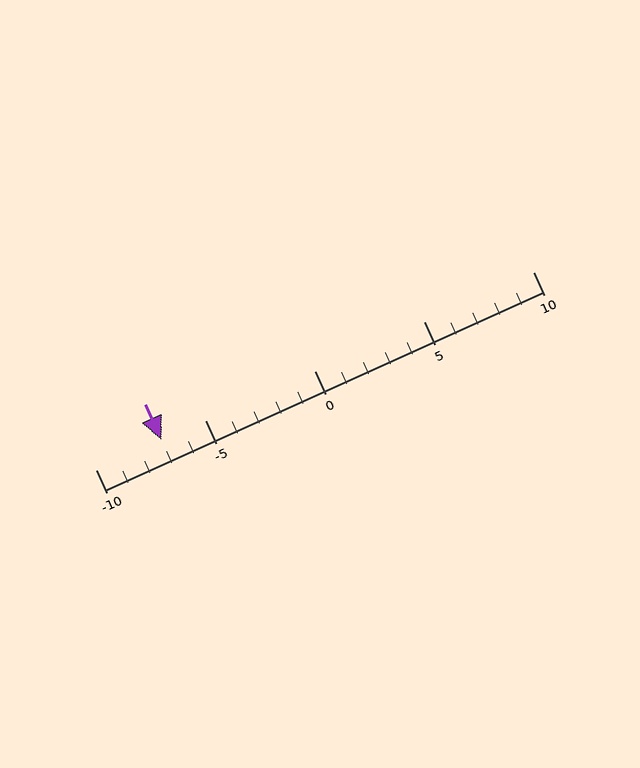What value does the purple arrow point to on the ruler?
The purple arrow points to approximately -7.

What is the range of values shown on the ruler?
The ruler shows values from -10 to 10.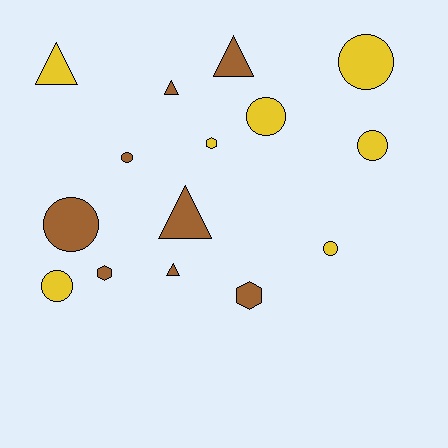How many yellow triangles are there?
There is 1 yellow triangle.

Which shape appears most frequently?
Circle, with 7 objects.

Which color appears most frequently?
Brown, with 8 objects.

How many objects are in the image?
There are 15 objects.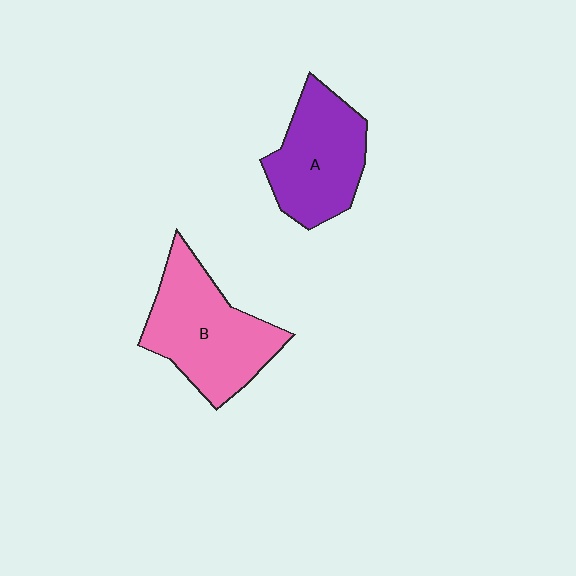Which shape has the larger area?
Shape B (pink).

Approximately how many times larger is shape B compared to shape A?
Approximately 1.2 times.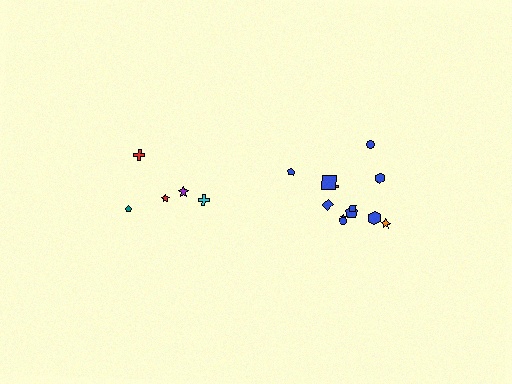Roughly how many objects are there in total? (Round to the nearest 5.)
Roughly 15 objects in total.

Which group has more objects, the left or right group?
The right group.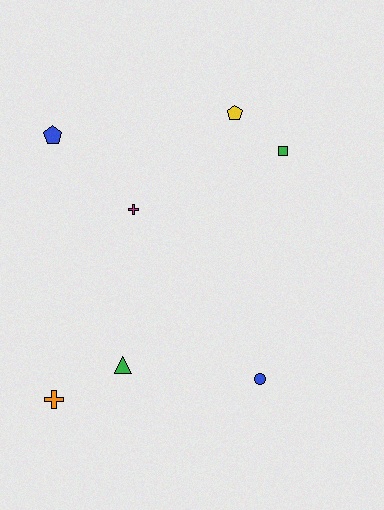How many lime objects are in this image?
There are no lime objects.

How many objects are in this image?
There are 7 objects.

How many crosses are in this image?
There are 2 crosses.